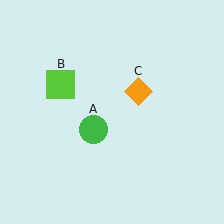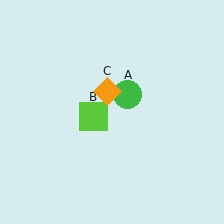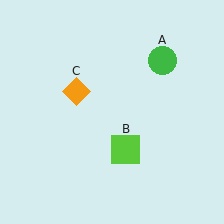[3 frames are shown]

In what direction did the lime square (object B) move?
The lime square (object B) moved down and to the right.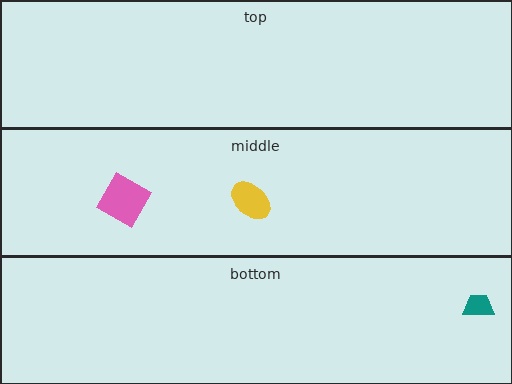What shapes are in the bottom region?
The teal trapezoid.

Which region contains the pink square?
The middle region.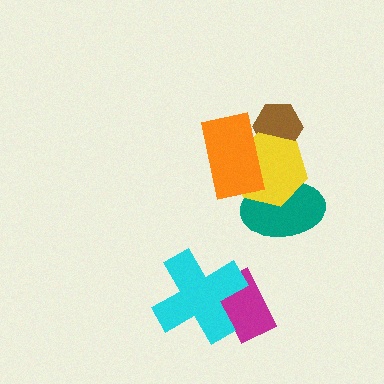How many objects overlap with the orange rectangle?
3 objects overlap with the orange rectangle.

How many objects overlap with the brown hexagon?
2 objects overlap with the brown hexagon.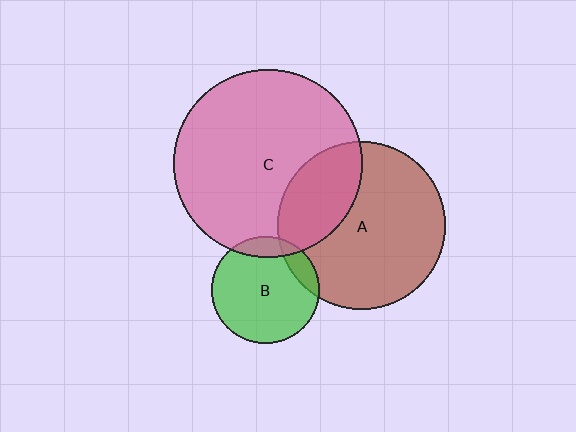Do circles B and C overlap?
Yes.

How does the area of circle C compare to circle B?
Approximately 3.1 times.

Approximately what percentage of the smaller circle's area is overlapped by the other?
Approximately 10%.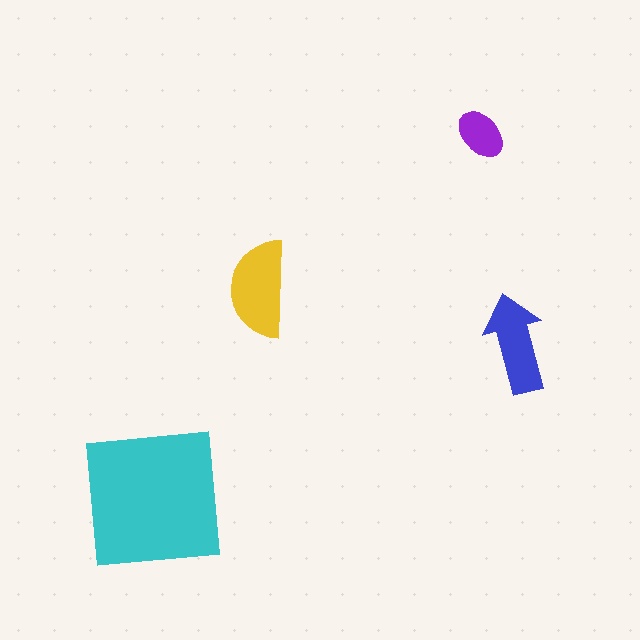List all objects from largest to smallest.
The cyan square, the yellow semicircle, the blue arrow, the purple ellipse.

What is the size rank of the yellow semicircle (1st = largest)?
2nd.